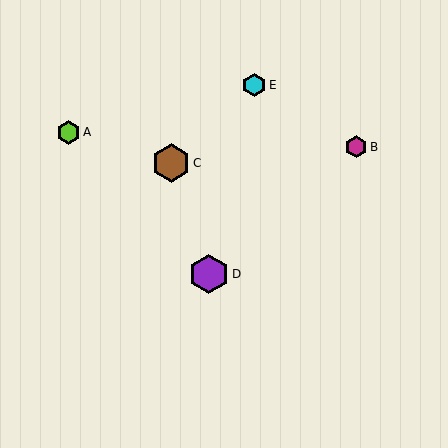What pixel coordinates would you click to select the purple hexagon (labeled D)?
Click at (209, 274) to select the purple hexagon D.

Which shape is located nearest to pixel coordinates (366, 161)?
The magenta hexagon (labeled B) at (356, 147) is nearest to that location.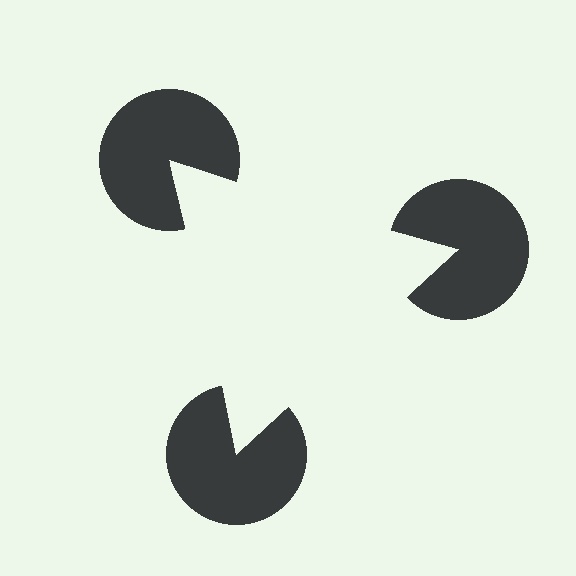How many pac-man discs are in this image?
There are 3 — one at each vertex of the illusory triangle.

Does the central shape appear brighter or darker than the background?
It typically appears slightly brighter than the background, even though no actual brightness change is drawn.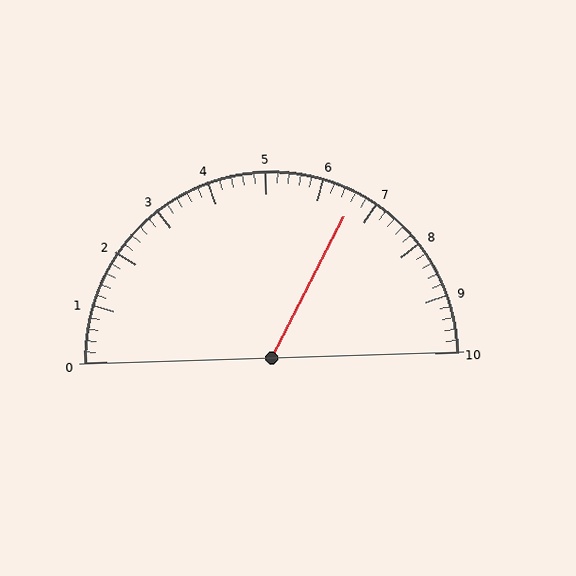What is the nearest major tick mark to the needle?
The nearest major tick mark is 7.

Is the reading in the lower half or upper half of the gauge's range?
The reading is in the upper half of the range (0 to 10).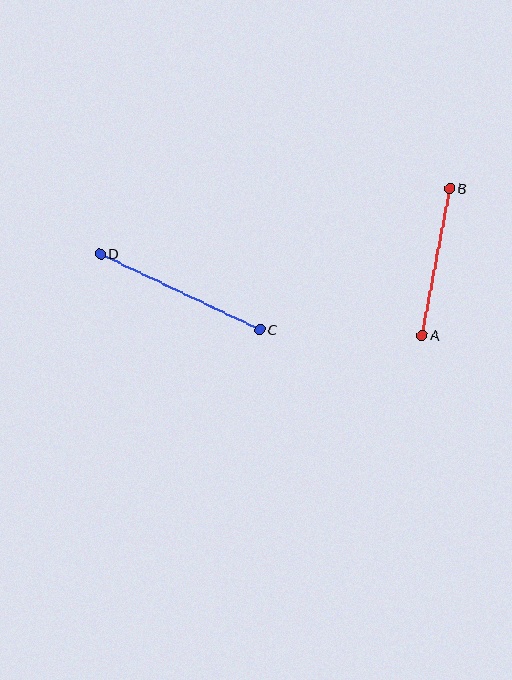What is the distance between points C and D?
The distance is approximately 176 pixels.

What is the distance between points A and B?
The distance is approximately 150 pixels.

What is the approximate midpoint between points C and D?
The midpoint is at approximately (180, 292) pixels.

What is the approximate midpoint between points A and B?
The midpoint is at approximately (436, 262) pixels.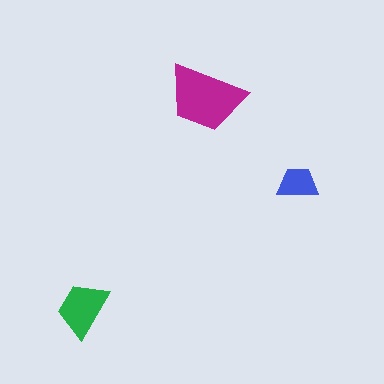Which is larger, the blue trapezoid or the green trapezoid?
The green one.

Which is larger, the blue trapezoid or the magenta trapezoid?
The magenta one.